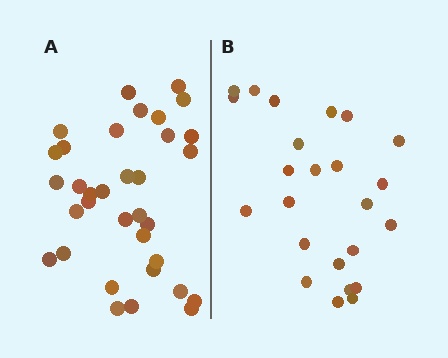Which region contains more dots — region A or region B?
Region A (the left region) has more dots.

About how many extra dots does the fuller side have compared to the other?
Region A has roughly 10 or so more dots than region B.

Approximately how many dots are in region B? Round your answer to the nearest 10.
About 20 dots. (The exact count is 24, which rounds to 20.)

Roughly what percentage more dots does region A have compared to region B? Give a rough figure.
About 40% more.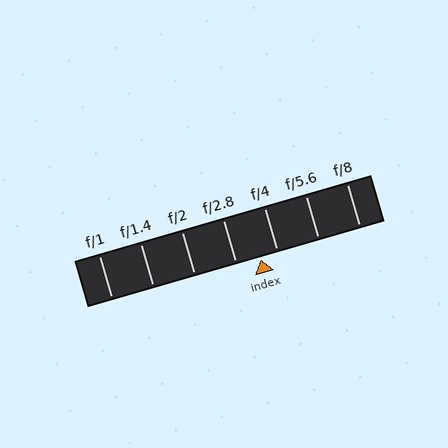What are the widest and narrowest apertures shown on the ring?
The widest aperture shown is f/1 and the narrowest is f/8.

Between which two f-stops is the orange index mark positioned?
The index mark is between f/2.8 and f/4.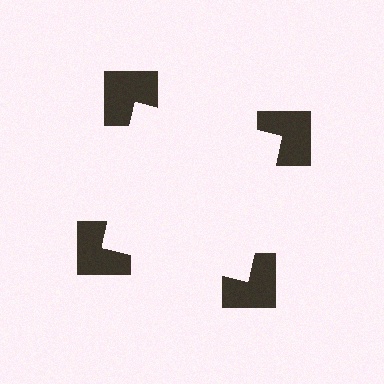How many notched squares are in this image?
There are 4 — one at each vertex of the illusory square.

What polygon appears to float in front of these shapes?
An illusory square — its edges are inferred from the aligned wedge cuts in the notched squares, not physically drawn.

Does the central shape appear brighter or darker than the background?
It typically appears slightly brighter than the background, even though no actual brightness change is drawn.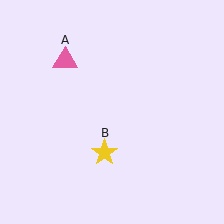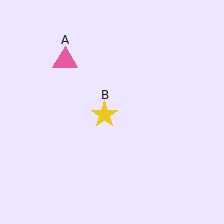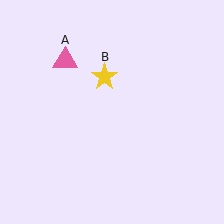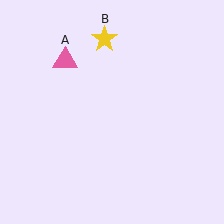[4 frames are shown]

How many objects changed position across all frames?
1 object changed position: yellow star (object B).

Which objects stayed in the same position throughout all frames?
Pink triangle (object A) remained stationary.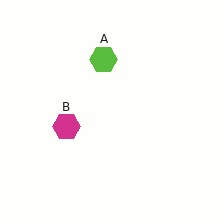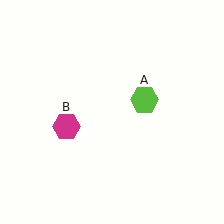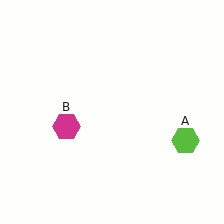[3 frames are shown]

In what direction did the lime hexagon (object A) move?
The lime hexagon (object A) moved down and to the right.